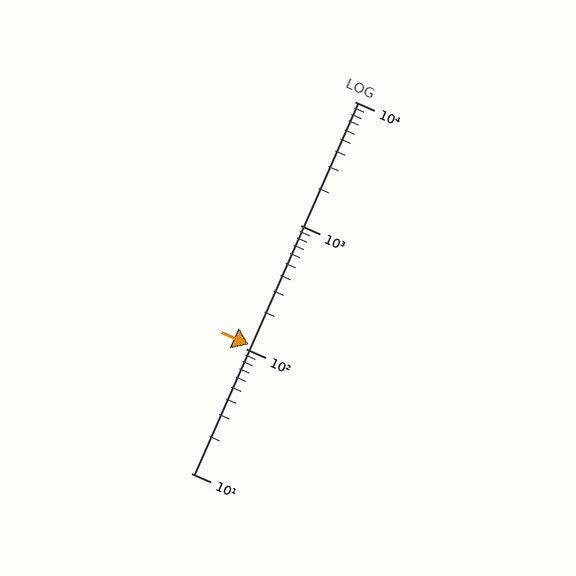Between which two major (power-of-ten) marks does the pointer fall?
The pointer is between 100 and 1000.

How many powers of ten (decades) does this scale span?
The scale spans 3 decades, from 10 to 10000.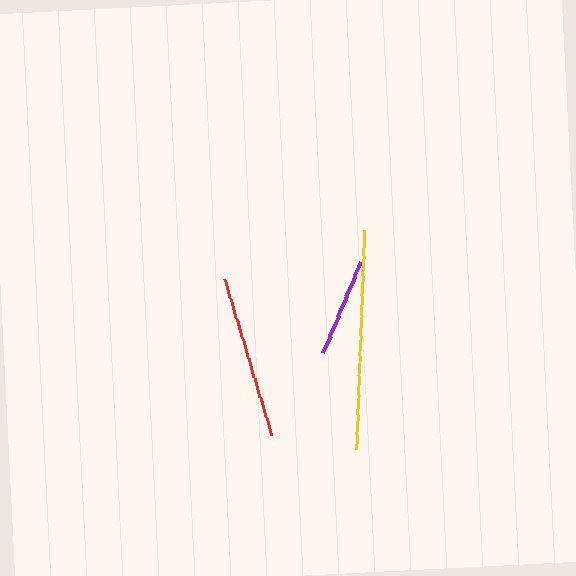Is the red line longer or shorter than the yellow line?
The yellow line is longer than the red line.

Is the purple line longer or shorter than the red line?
The red line is longer than the purple line.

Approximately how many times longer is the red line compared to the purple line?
The red line is approximately 1.6 times the length of the purple line.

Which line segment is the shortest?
The purple line is the shortest at approximately 99 pixels.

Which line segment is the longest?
The yellow line is the longest at approximately 219 pixels.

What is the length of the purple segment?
The purple segment is approximately 99 pixels long.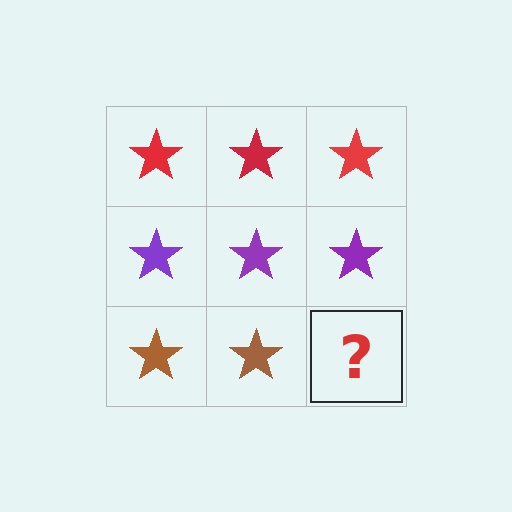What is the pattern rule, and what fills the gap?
The rule is that each row has a consistent color. The gap should be filled with a brown star.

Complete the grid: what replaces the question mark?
The question mark should be replaced with a brown star.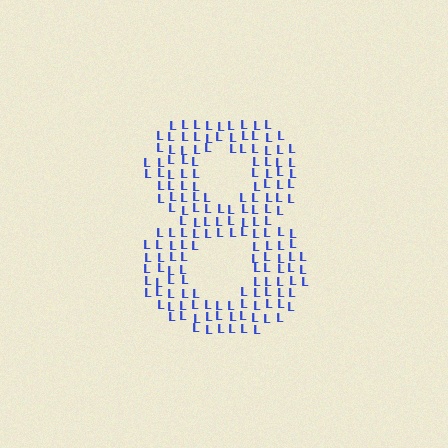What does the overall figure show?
The overall figure shows the digit 8.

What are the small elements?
The small elements are letter L's.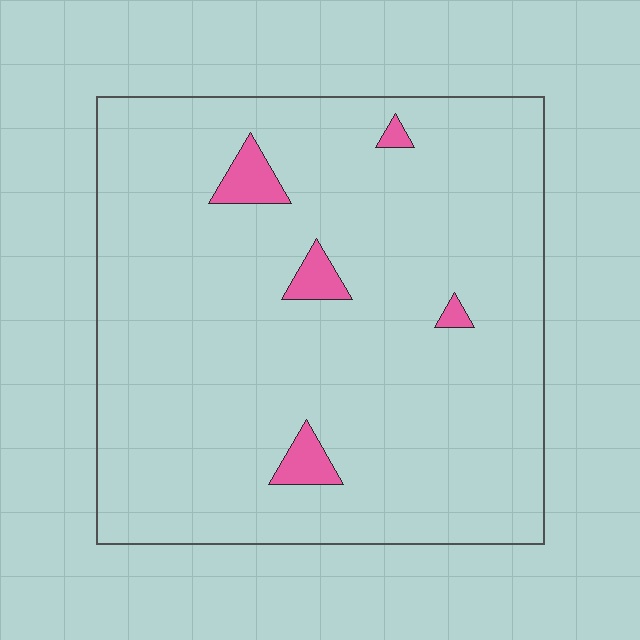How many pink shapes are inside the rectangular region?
5.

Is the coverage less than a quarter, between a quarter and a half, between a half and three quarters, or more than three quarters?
Less than a quarter.